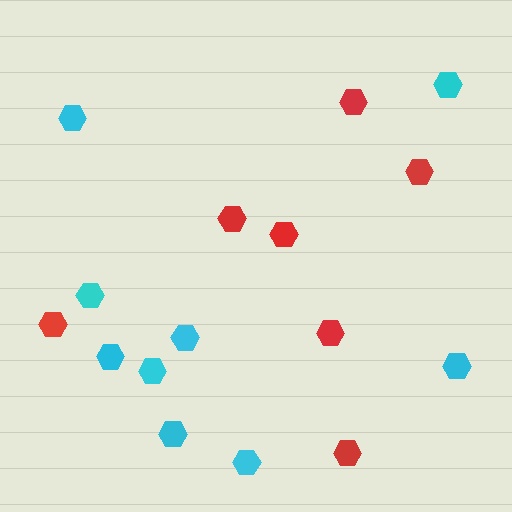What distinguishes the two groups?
There are 2 groups: one group of cyan hexagons (9) and one group of red hexagons (7).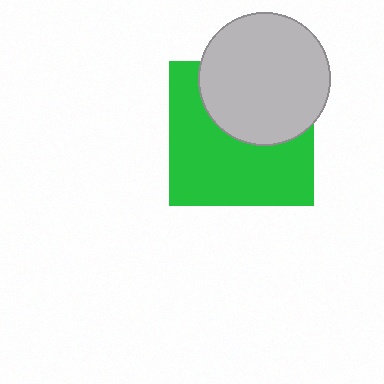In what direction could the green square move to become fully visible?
The green square could move down. That would shift it out from behind the light gray circle entirely.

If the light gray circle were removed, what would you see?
You would see the complete green square.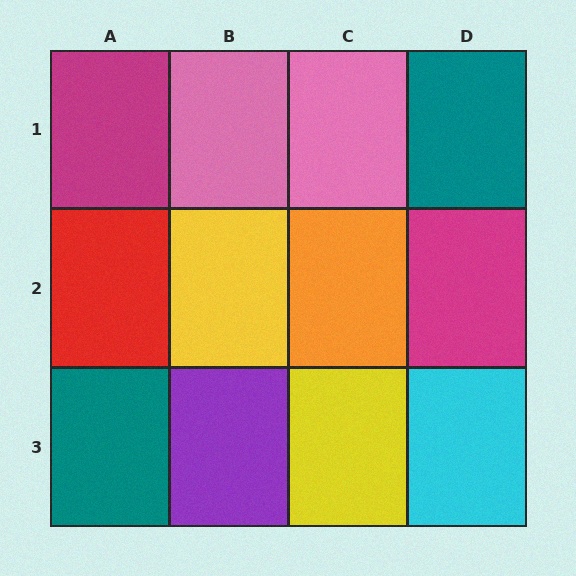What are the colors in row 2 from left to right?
Red, yellow, orange, magenta.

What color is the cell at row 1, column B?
Pink.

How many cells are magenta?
2 cells are magenta.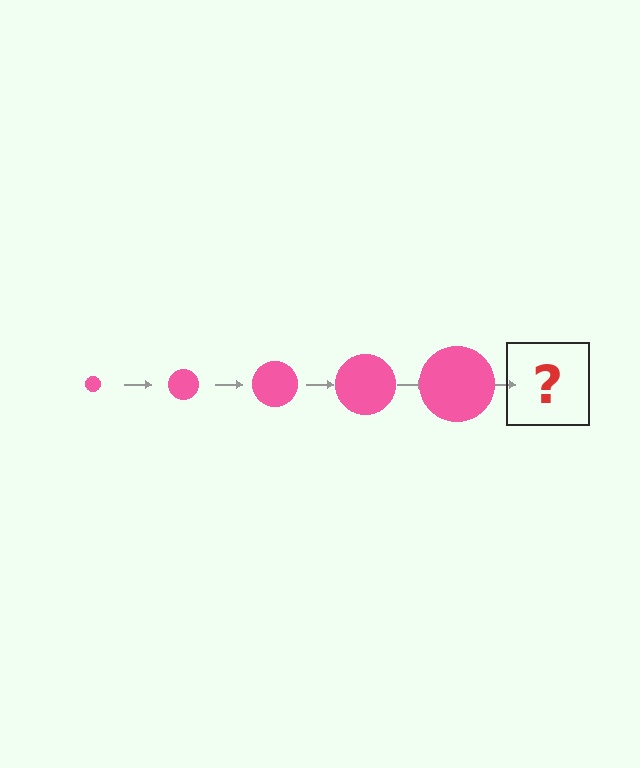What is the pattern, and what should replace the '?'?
The pattern is that the circle gets progressively larger each step. The '?' should be a pink circle, larger than the previous one.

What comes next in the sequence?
The next element should be a pink circle, larger than the previous one.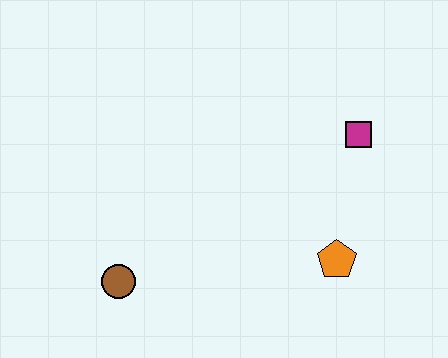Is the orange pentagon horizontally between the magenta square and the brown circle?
Yes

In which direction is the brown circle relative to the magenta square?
The brown circle is to the left of the magenta square.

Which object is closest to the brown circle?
The orange pentagon is closest to the brown circle.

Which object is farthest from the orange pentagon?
The brown circle is farthest from the orange pentagon.